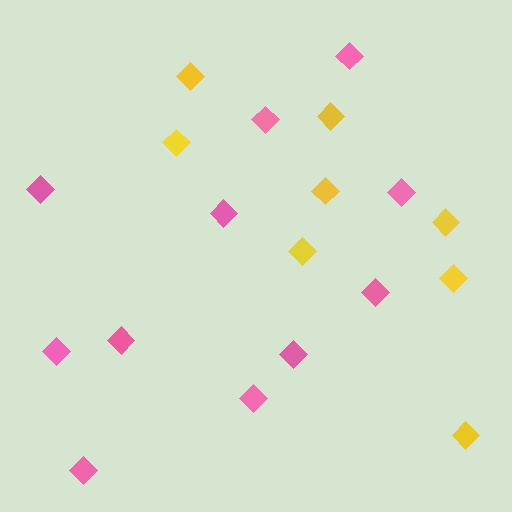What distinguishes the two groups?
There are 2 groups: one group of pink diamonds (11) and one group of yellow diamonds (8).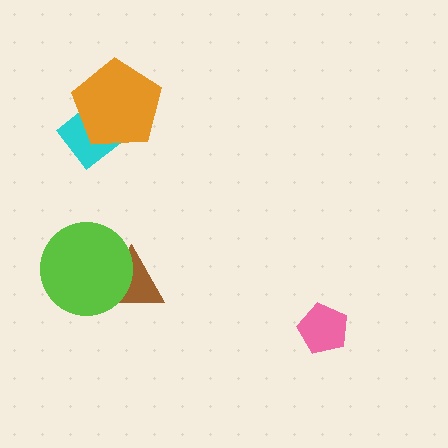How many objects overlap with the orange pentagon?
1 object overlaps with the orange pentagon.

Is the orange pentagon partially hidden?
No, no other shape covers it.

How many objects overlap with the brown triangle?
1 object overlaps with the brown triangle.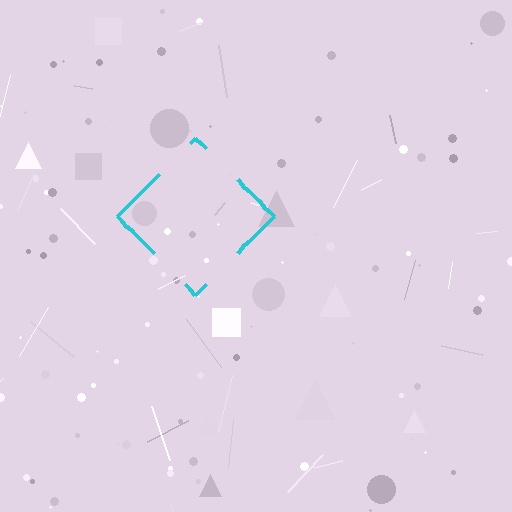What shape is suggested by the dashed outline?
The dashed outline suggests a diamond.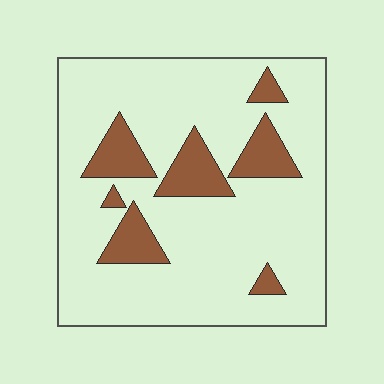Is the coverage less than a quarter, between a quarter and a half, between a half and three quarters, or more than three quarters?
Less than a quarter.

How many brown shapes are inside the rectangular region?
7.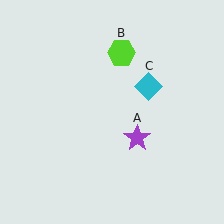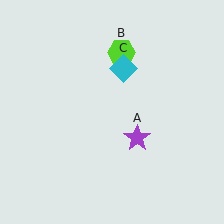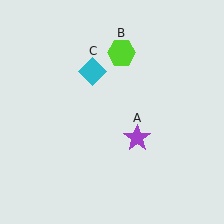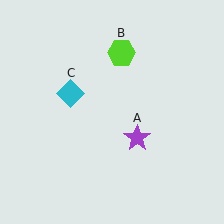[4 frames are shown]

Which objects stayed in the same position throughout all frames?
Purple star (object A) and lime hexagon (object B) remained stationary.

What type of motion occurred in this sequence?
The cyan diamond (object C) rotated counterclockwise around the center of the scene.